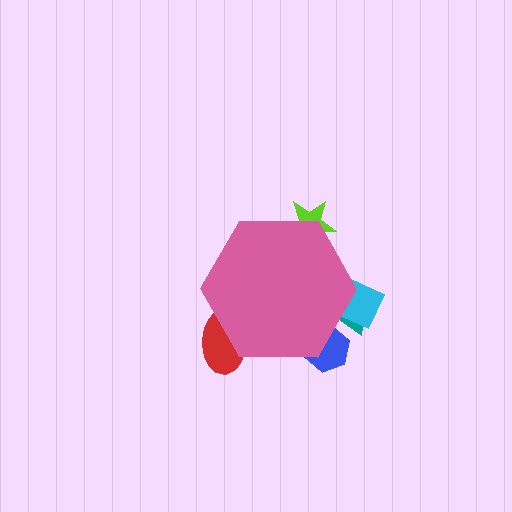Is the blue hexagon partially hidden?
Yes, the blue hexagon is partially hidden behind the pink hexagon.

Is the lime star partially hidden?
Yes, the lime star is partially hidden behind the pink hexagon.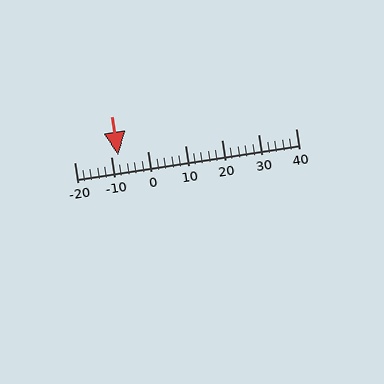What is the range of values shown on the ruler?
The ruler shows values from -20 to 40.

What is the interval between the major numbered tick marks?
The major tick marks are spaced 10 units apart.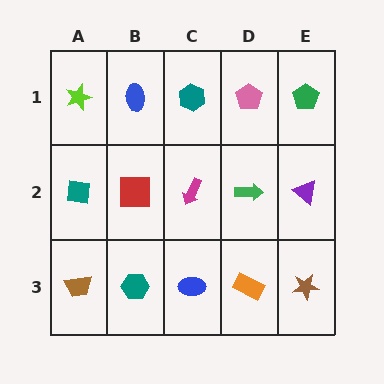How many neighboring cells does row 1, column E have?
2.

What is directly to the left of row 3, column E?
An orange rectangle.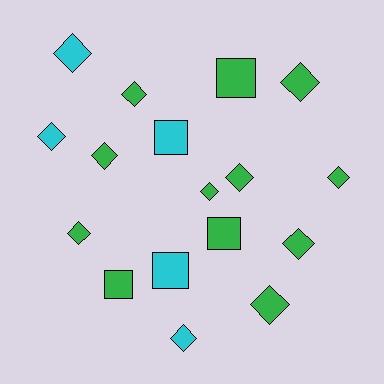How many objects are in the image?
There are 17 objects.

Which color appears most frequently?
Green, with 12 objects.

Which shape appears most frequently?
Diamond, with 12 objects.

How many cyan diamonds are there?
There are 3 cyan diamonds.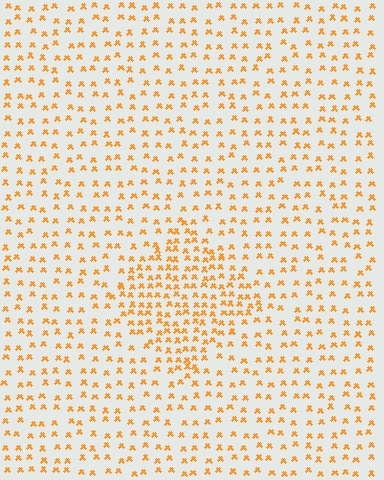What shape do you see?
I see a diamond.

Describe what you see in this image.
The image contains small orange elements arranged at two different densities. A diamond-shaped region is visible where the elements are more densely packed than the surrounding area.